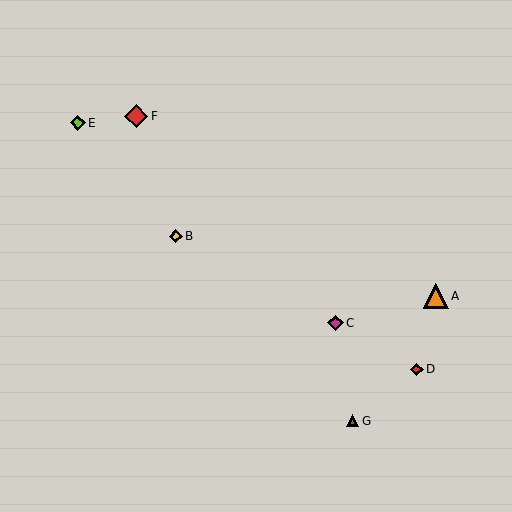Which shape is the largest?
The orange triangle (labeled A) is the largest.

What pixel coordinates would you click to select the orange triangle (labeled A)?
Click at (436, 296) to select the orange triangle A.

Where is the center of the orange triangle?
The center of the orange triangle is at (436, 296).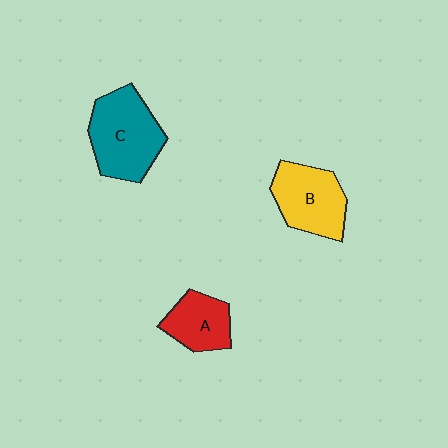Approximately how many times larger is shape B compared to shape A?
Approximately 1.4 times.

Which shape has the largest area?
Shape C (teal).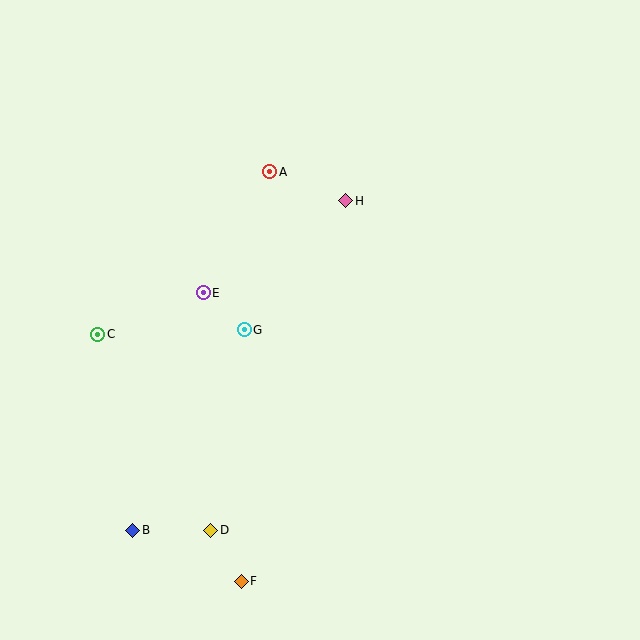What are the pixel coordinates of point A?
Point A is at (270, 172).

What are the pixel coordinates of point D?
Point D is at (211, 530).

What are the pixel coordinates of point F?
Point F is at (241, 581).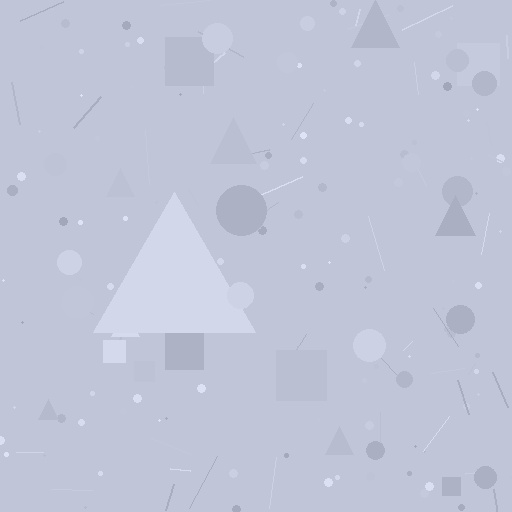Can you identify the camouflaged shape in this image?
The camouflaged shape is a triangle.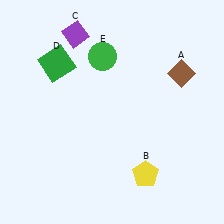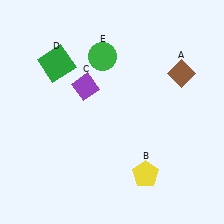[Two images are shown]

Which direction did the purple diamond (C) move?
The purple diamond (C) moved down.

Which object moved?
The purple diamond (C) moved down.